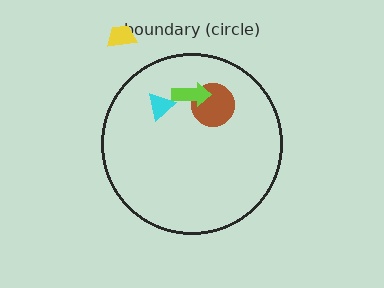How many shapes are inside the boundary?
3 inside, 1 outside.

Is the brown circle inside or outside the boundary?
Inside.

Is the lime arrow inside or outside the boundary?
Inside.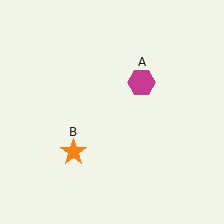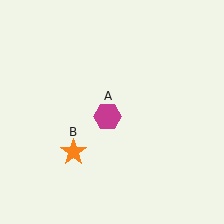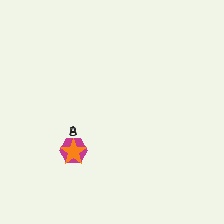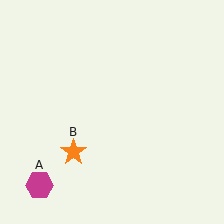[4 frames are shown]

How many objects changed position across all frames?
1 object changed position: magenta hexagon (object A).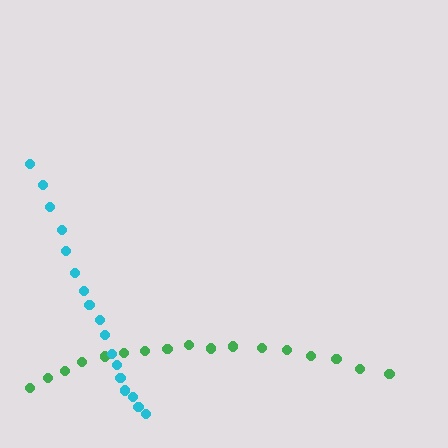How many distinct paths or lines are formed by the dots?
There are 2 distinct paths.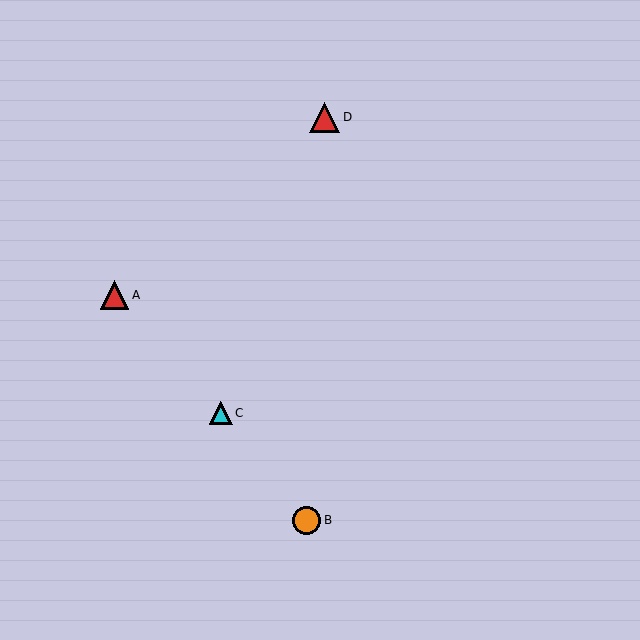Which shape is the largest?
The red triangle (labeled D) is the largest.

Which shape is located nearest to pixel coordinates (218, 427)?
The cyan triangle (labeled C) at (221, 413) is nearest to that location.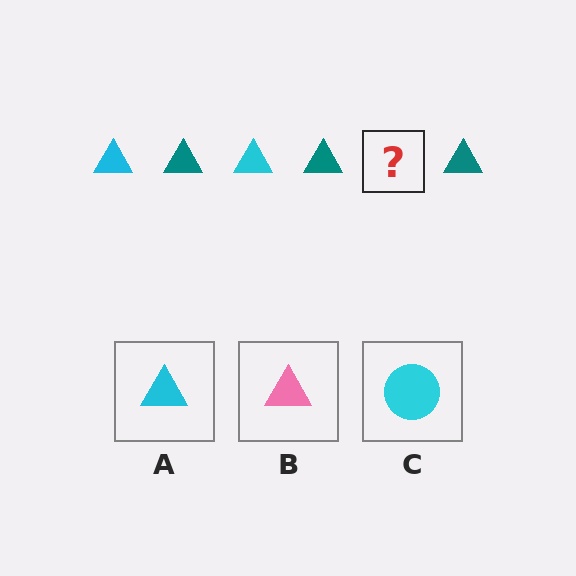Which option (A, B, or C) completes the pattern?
A.